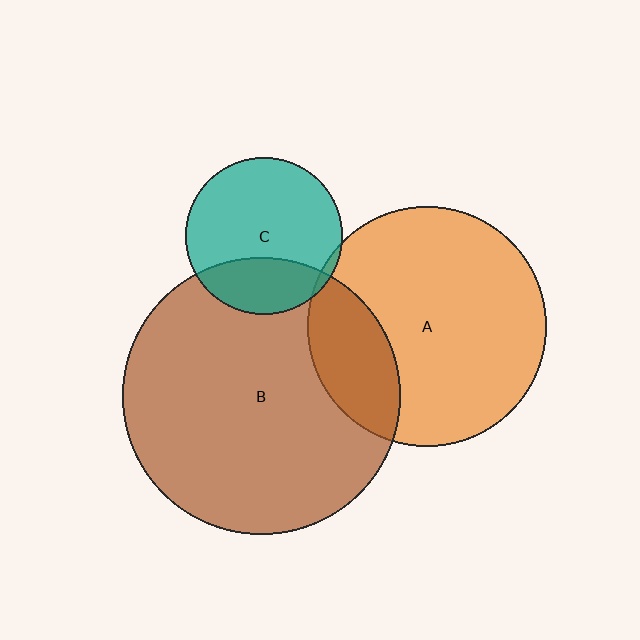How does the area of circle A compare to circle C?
Approximately 2.3 times.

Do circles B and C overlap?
Yes.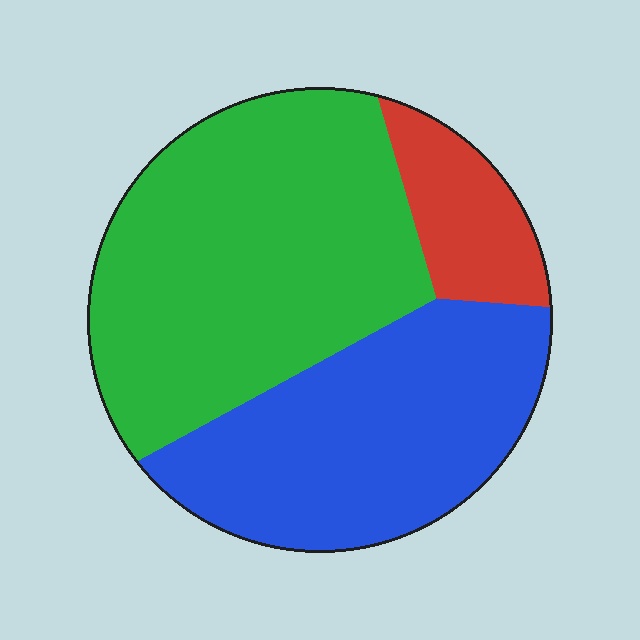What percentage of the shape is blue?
Blue covers roughly 40% of the shape.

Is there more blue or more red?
Blue.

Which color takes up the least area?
Red, at roughly 10%.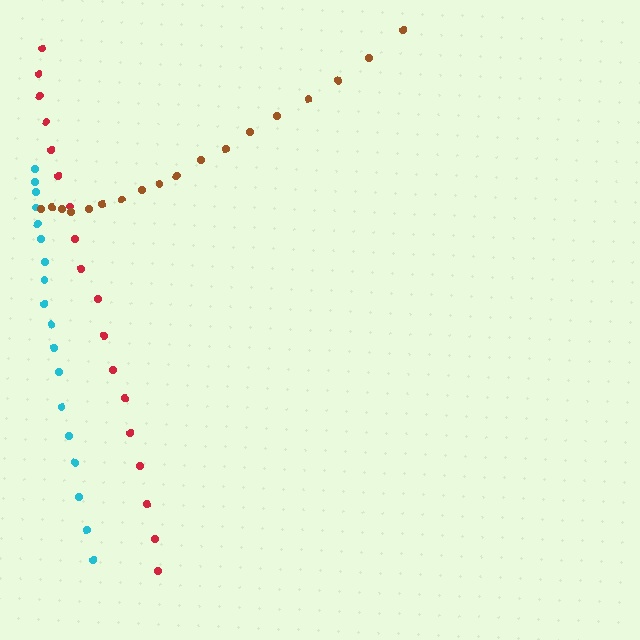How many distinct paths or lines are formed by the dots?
There are 3 distinct paths.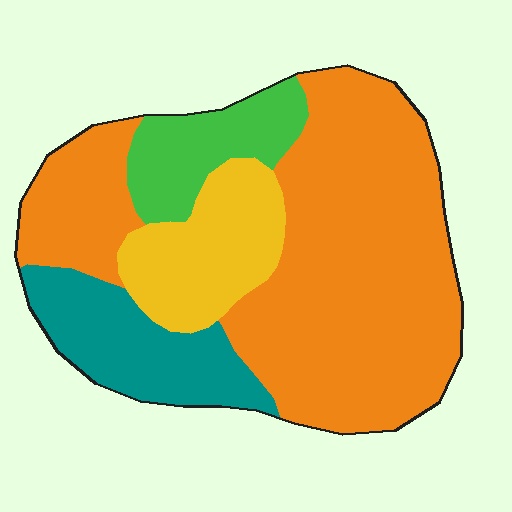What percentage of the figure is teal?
Teal takes up about one sixth (1/6) of the figure.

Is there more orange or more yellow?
Orange.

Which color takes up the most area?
Orange, at roughly 60%.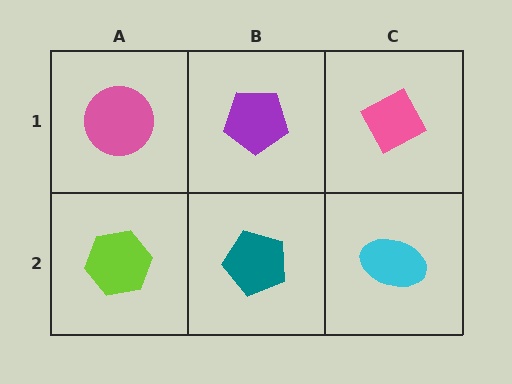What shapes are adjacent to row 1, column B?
A teal pentagon (row 2, column B), a pink circle (row 1, column A), a pink diamond (row 1, column C).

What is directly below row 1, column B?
A teal pentagon.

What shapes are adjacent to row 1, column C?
A cyan ellipse (row 2, column C), a purple pentagon (row 1, column B).